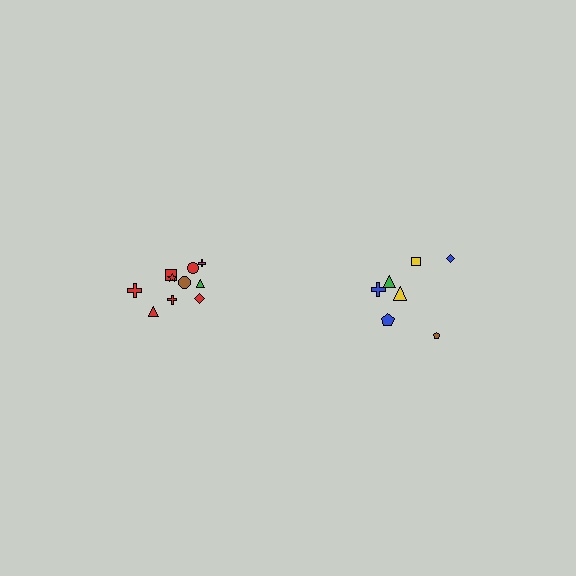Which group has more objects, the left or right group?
The left group.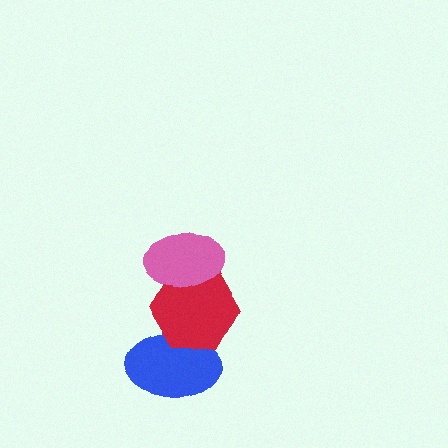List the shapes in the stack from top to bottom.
From top to bottom: the pink ellipse, the red hexagon, the blue ellipse.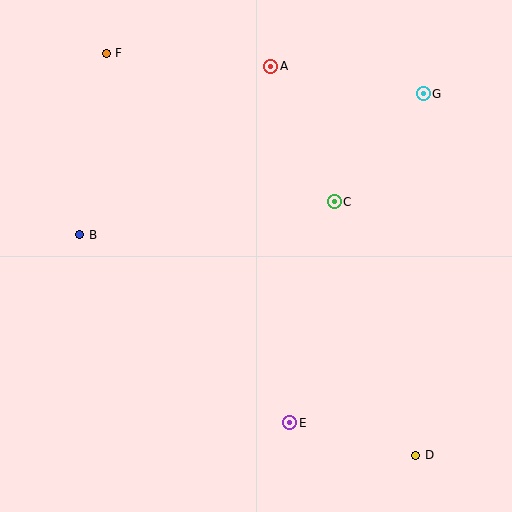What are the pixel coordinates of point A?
Point A is at (271, 66).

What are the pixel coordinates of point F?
Point F is at (106, 53).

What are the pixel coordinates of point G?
Point G is at (423, 94).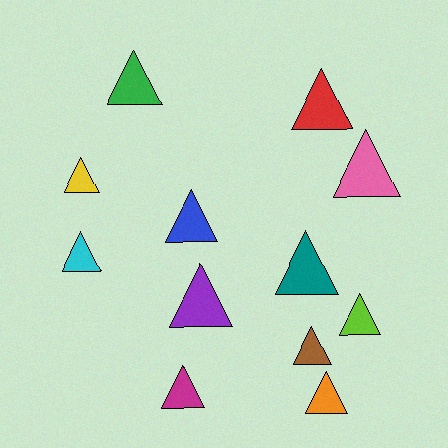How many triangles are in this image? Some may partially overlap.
There are 12 triangles.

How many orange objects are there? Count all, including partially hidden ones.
There is 1 orange object.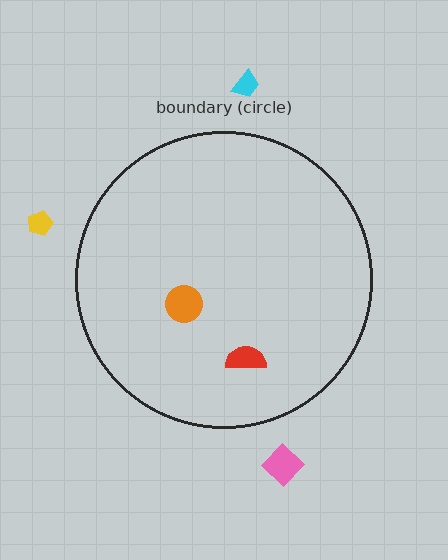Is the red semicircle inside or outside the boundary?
Inside.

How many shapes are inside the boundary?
2 inside, 3 outside.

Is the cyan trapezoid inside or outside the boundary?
Outside.